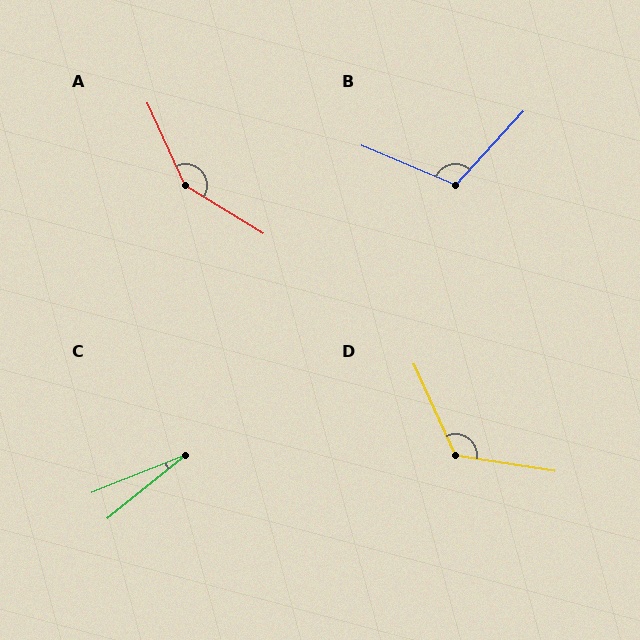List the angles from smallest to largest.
C (17°), B (110°), D (123°), A (146°).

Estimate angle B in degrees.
Approximately 110 degrees.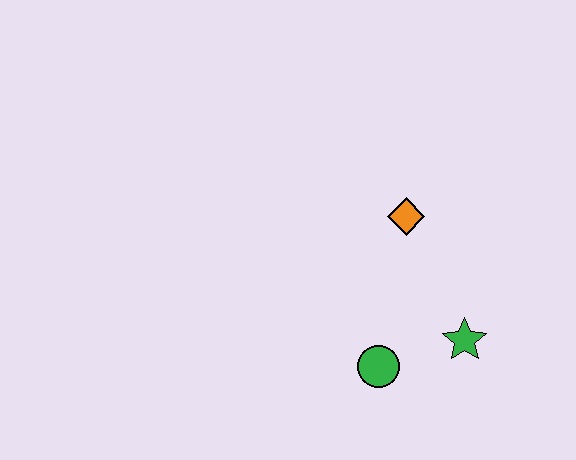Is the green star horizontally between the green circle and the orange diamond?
No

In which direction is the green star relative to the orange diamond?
The green star is below the orange diamond.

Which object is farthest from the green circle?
The orange diamond is farthest from the green circle.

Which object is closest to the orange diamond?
The green star is closest to the orange diamond.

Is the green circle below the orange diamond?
Yes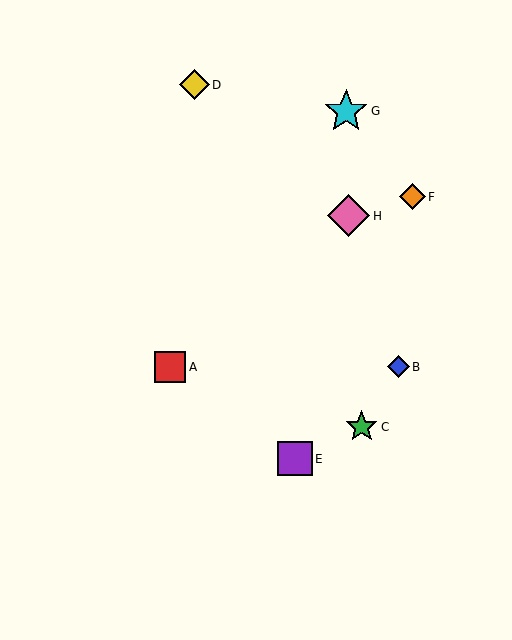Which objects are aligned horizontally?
Objects A, B are aligned horizontally.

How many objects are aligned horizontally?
2 objects (A, B) are aligned horizontally.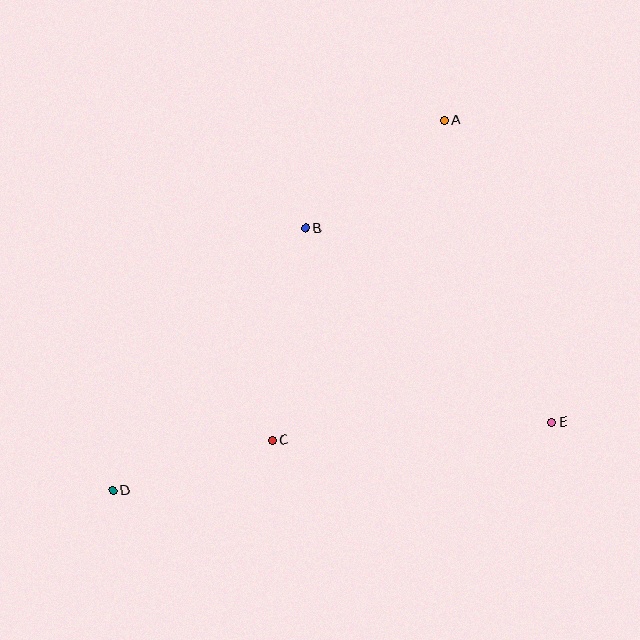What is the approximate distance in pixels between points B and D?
The distance between B and D is approximately 326 pixels.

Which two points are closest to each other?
Points C and D are closest to each other.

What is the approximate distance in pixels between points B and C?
The distance between B and C is approximately 215 pixels.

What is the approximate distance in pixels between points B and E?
The distance between B and E is approximately 313 pixels.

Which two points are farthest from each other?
Points A and D are farthest from each other.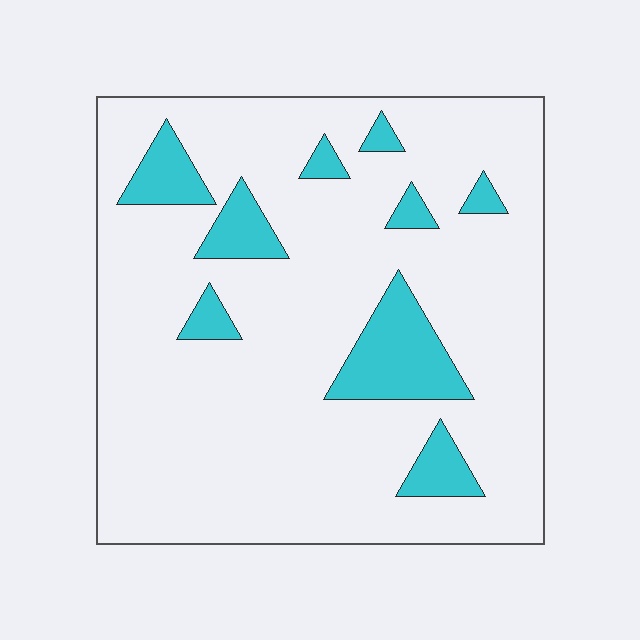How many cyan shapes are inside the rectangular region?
9.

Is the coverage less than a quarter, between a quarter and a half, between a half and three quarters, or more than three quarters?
Less than a quarter.